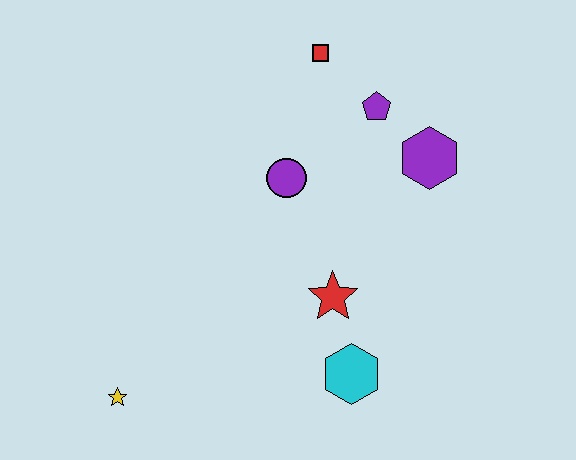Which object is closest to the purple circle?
The purple pentagon is closest to the purple circle.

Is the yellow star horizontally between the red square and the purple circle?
No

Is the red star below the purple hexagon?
Yes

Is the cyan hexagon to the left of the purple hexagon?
Yes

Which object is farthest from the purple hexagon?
The yellow star is farthest from the purple hexagon.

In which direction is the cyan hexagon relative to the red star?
The cyan hexagon is below the red star.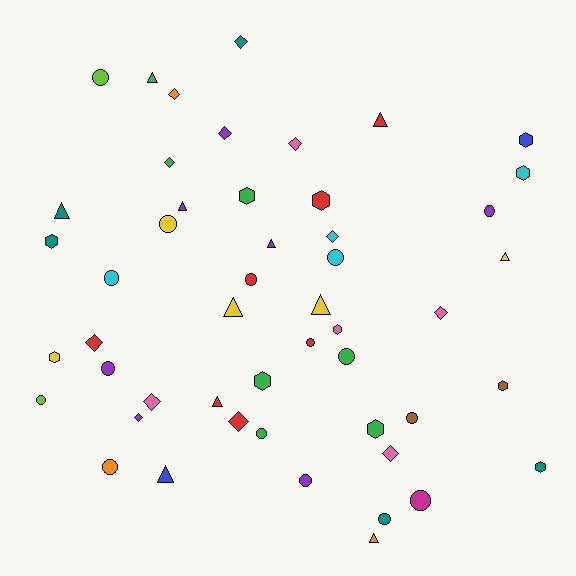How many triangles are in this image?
There are 11 triangles.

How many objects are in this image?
There are 50 objects.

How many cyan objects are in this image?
There are 4 cyan objects.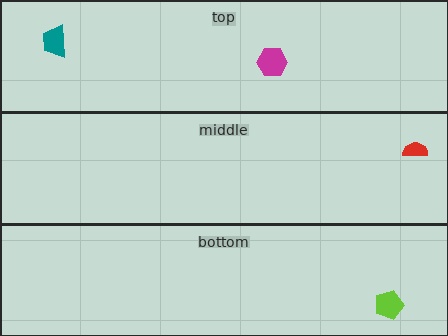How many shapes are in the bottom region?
1.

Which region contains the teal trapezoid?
The top region.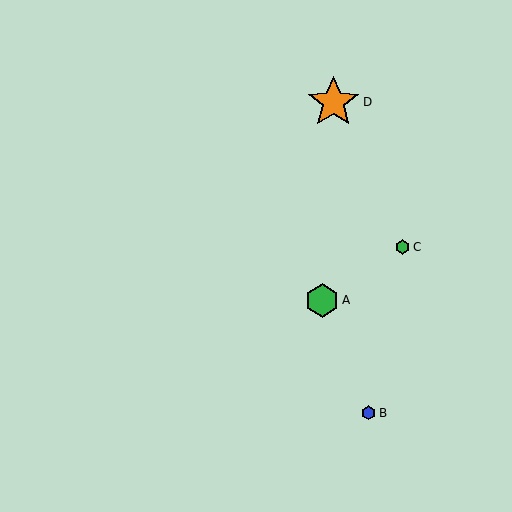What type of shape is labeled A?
Shape A is a green hexagon.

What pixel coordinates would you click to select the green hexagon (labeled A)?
Click at (322, 300) to select the green hexagon A.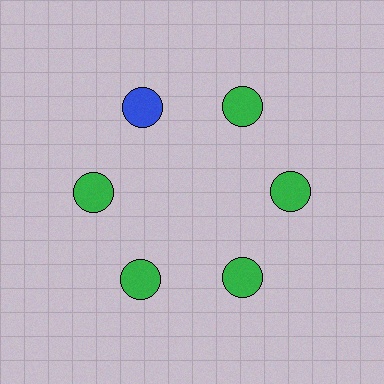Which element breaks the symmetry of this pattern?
The blue circle at roughly the 11 o'clock position breaks the symmetry. All other shapes are green circles.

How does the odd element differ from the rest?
It has a different color: blue instead of green.